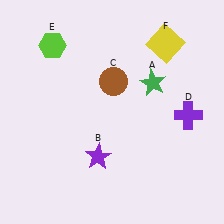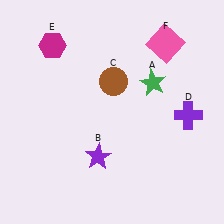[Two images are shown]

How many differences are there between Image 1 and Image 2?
There are 2 differences between the two images.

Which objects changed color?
E changed from lime to magenta. F changed from yellow to pink.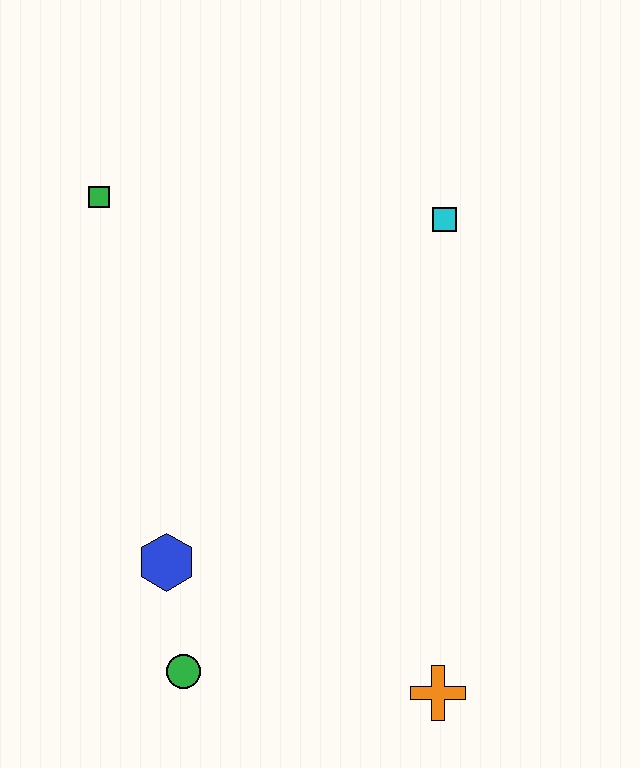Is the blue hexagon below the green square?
Yes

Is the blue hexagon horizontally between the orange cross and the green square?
Yes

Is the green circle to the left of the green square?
No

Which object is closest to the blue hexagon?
The green circle is closest to the blue hexagon.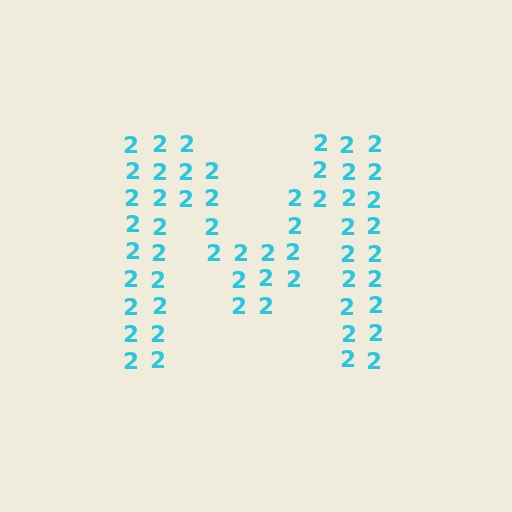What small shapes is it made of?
It is made of small digit 2's.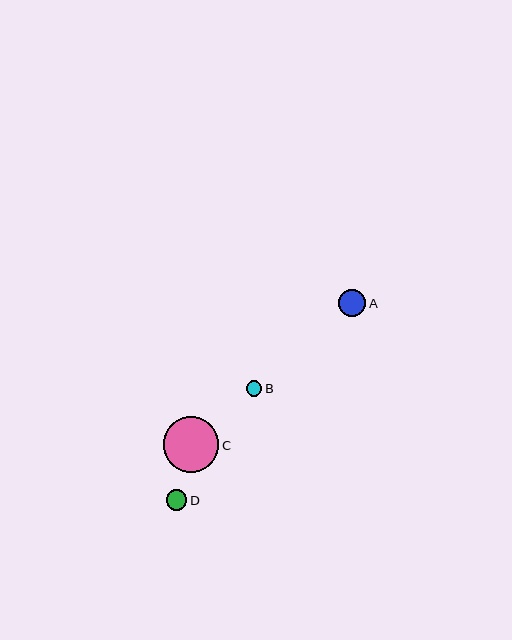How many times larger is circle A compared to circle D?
Circle A is approximately 1.3 times the size of circle D.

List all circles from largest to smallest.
From largest to smallest: C, A, D, B.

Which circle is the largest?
Circle C is the largest with a size of approximately 56 pixels.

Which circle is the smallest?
Circle B is the smallest with a size of approximately 16 pixels.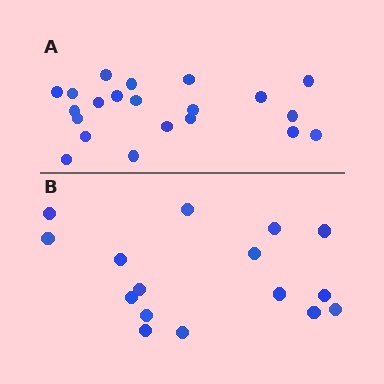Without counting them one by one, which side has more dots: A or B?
Region A (the top region) has more dots.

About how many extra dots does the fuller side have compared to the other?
Region A has about 5 more dots than region B.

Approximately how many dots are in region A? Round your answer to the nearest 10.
About 20 dots. (The exact count is 21, which rounds to 20.)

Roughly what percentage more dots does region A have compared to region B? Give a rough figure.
About 30% more.